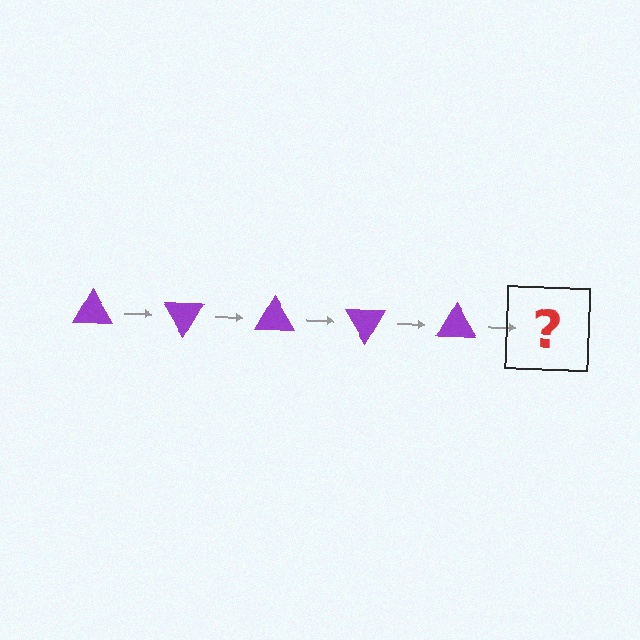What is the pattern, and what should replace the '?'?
The pattern is that the triangle rotates 60 degrees each step. The '?' should be a purple triangle rotated 300 degrees.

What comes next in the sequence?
The next element should be a purple triangle rotated 300 degrees.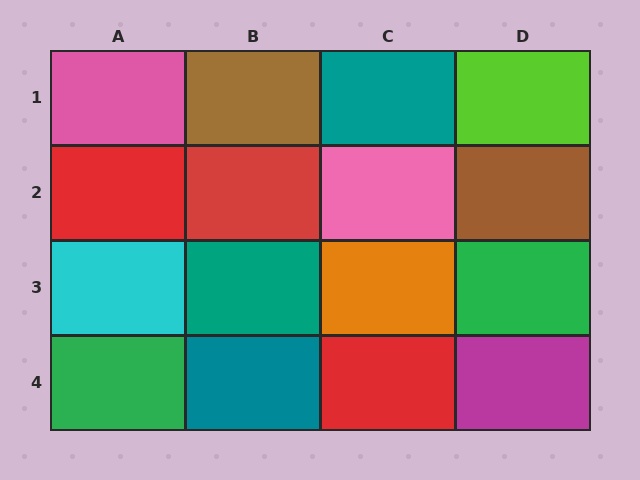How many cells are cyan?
1 cell is cyan.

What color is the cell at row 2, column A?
Red.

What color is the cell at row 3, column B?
Teal.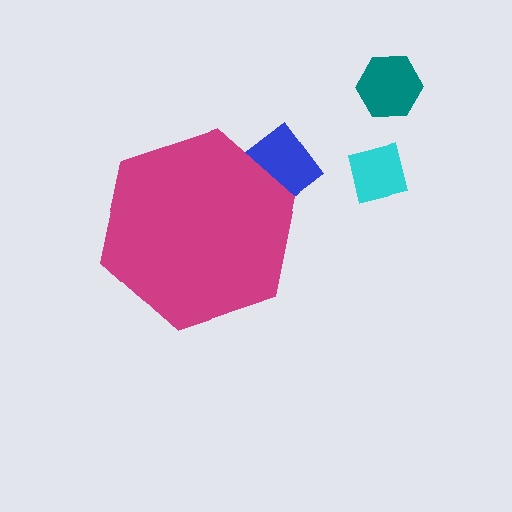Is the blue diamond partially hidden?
Yes, the blue diamond is partially hidden behind the magenta hexagon.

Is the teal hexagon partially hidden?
No, the teal hexagon is fully visible.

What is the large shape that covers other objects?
A magenta hexagon.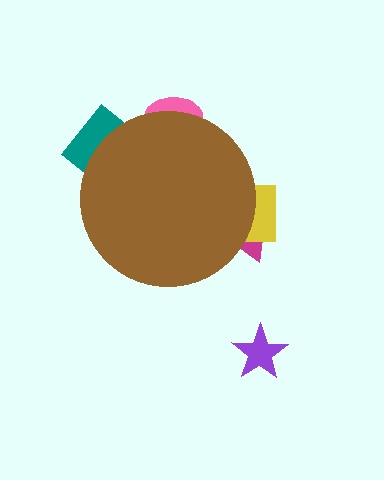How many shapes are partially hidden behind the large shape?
4 shapes are partially hidden.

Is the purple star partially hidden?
No, the purple star is fully visible.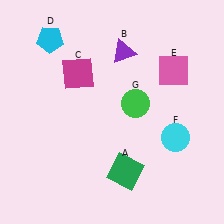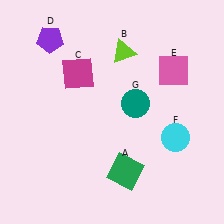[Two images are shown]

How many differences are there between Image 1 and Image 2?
There are 3 differences between the two images.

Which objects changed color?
B changed from purple to lime. D changed from cyan to purple. G changed from green to teal.